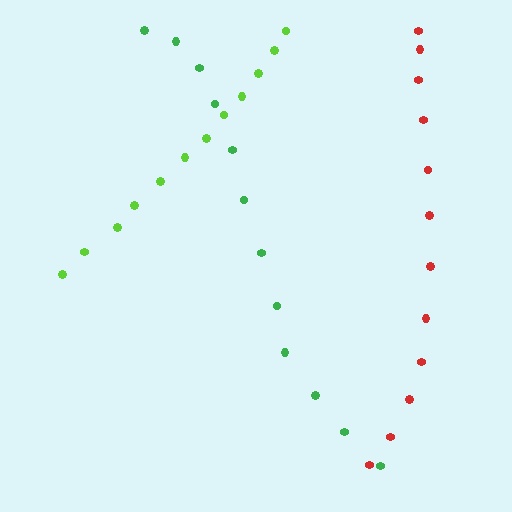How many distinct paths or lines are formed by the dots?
There are 3 distinct paths.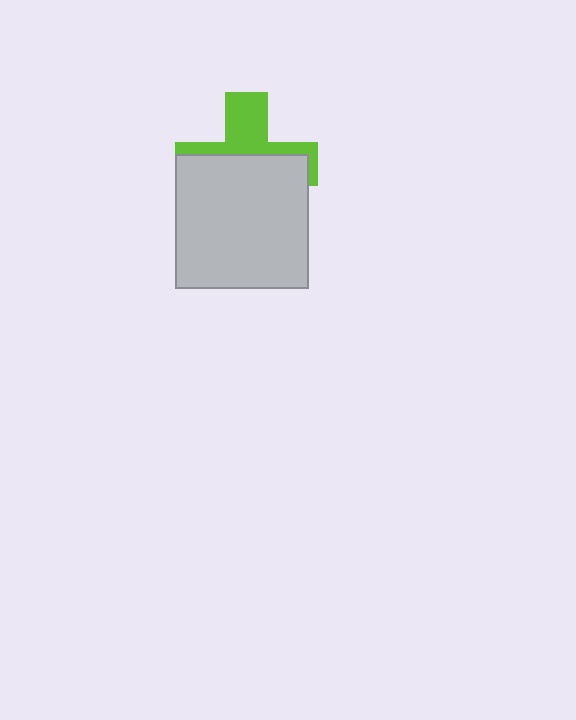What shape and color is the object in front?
The object in front is a light gray square.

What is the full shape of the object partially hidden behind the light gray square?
The partially hidden object is a lime cross.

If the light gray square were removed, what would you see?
You would see the complete lime cross.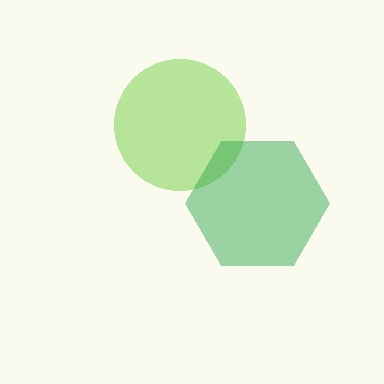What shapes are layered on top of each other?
The layered shapes are: a lime circle, a green hexagon.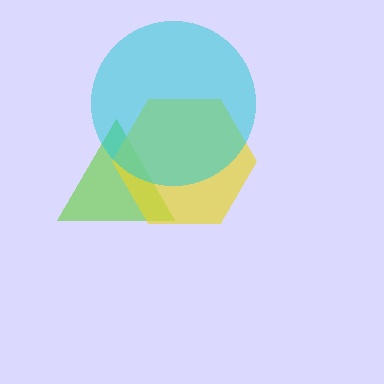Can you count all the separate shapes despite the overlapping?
Yes, there are 3 separate shapes.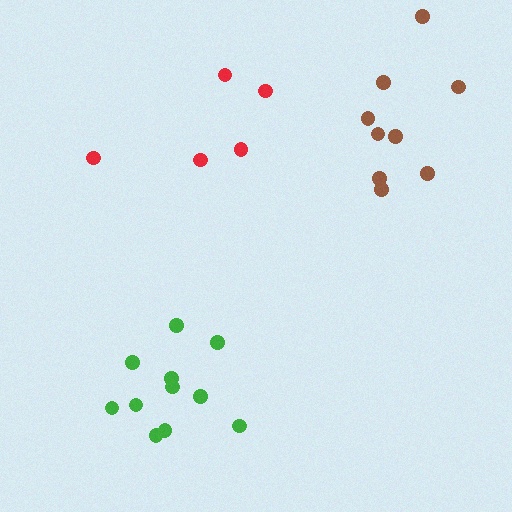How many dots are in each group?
Group 1: 11 dots, Group 2: 9 dots, Group 3: 5 dots (25 total).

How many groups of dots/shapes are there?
There are 3 groups.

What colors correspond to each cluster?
The clusters are colored: green, brown, red.